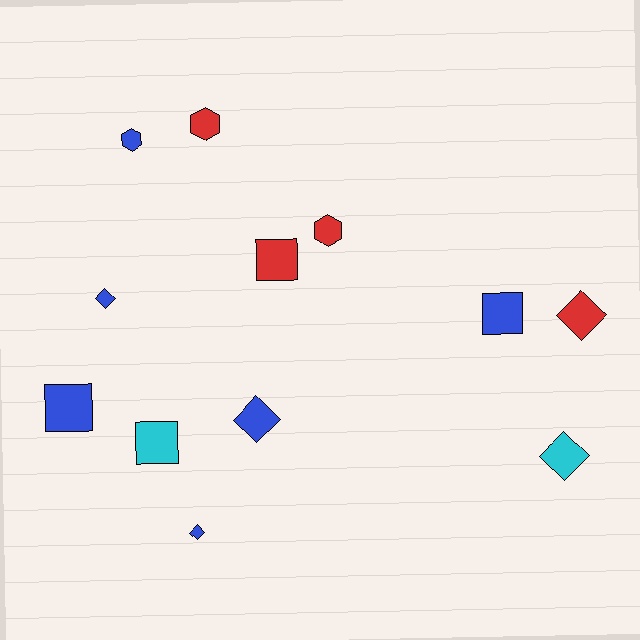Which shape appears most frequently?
Diamond, with 5 objects.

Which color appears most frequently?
Blue, with 6 objects.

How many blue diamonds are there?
There are 3 blue diamonds.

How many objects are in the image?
There are 12 objects.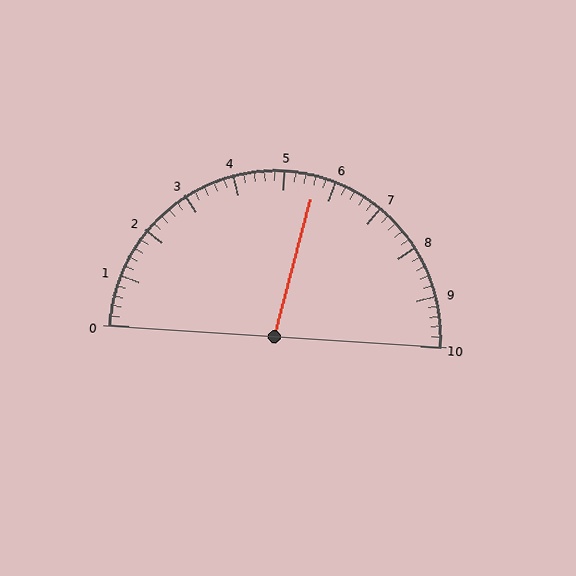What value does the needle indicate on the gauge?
The needle indicates approximately 5.6.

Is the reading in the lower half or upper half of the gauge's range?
The reading is in the upper half of the range (0 to 10).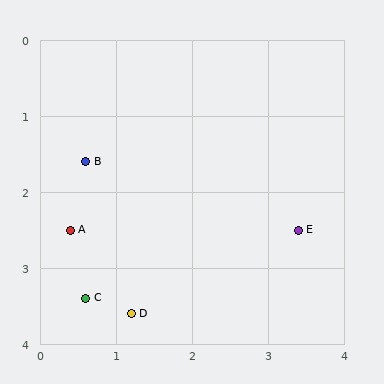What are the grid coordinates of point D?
Point D is at approximately (1.2, 3.6).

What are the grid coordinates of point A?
Point A is at approximately (0.4, 2.5).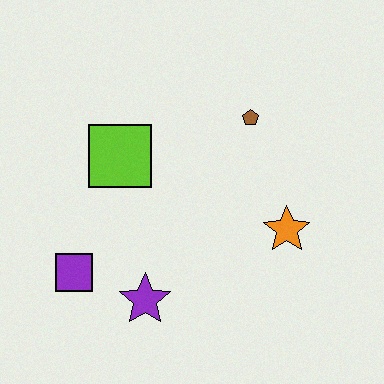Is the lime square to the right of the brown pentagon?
No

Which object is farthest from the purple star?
The brown pentagon is farthest from the purple star.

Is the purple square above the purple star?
Yes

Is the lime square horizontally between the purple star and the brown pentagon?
No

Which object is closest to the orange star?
The brown pentagon is closest to the orange star.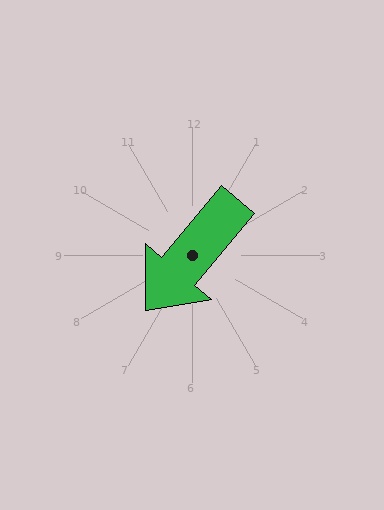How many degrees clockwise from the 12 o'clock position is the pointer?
Approximately 220 degrees.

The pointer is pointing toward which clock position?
Roughly 7 o'clock.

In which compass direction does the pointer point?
Southwest.